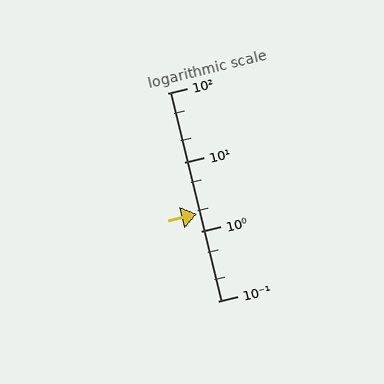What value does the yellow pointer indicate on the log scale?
The pointer indicates approximately 1.8.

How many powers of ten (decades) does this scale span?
The scale spans 3 decades, from 0.1 to 100.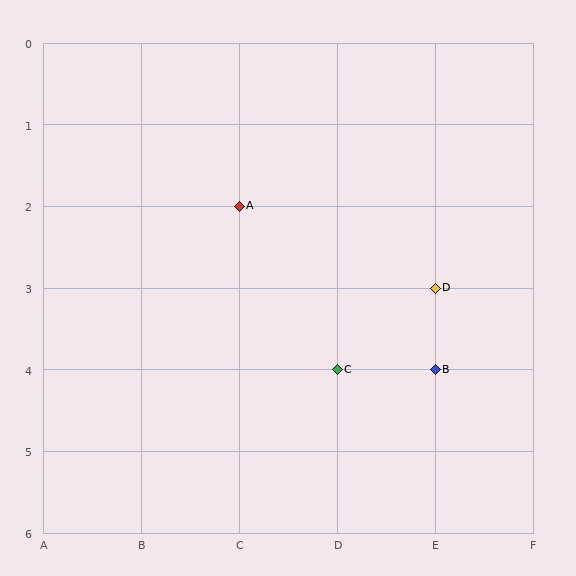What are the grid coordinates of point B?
Point B is at grid coordinates (E, 4).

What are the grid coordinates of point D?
Point D is at grid coordinates (E, 3).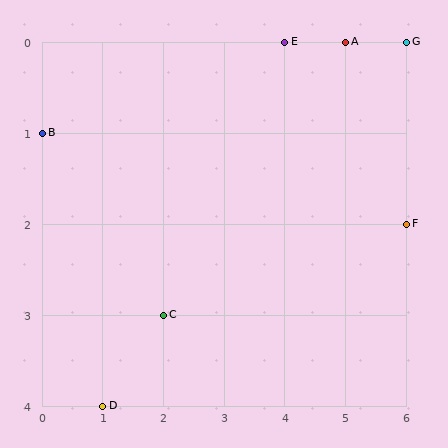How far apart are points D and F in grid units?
Points D and F are 5 columns and 2 rows apart (about 5.4 grid units diagonally).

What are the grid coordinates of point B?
Point B is at grid coordinates (0, 1).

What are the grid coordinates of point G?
Point G is at grid coordinates (6, 0).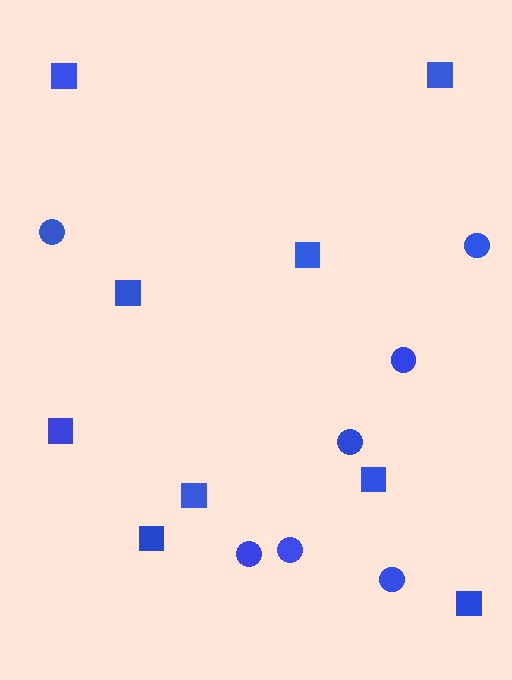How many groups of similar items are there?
There are 2 groups: one group of circles (7) and one group of squares (9).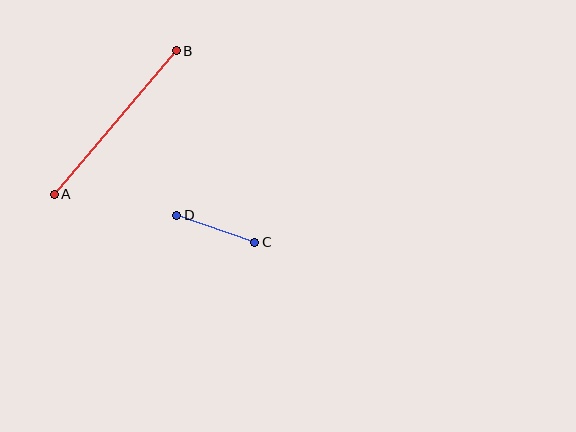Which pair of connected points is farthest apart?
Points A and B are farthest apart.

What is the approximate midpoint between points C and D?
The midpoint is at approximately (216, 229) pixels.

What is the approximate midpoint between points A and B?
The midpoint is at approximately (115, 123) pixels.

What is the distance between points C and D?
The distance is approximately 83 pixels.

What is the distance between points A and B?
The distance is approximately 188 pixels.